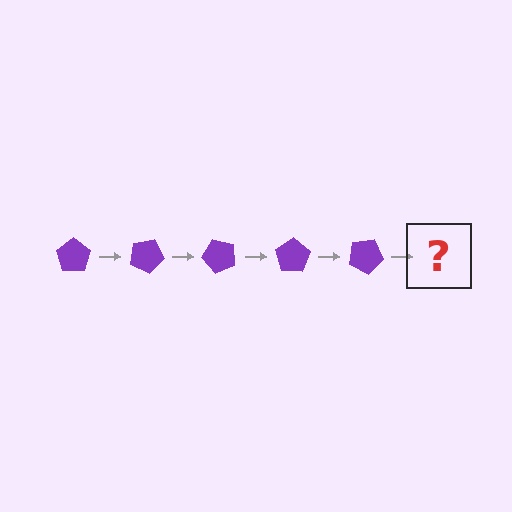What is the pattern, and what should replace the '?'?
The pattern is that the pentagon rotates 25 degrees each step. The '?' should be a purple pentagon rotated 125 degrees.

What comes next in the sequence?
The next element should be a purple pentagon rotated 125 degrees.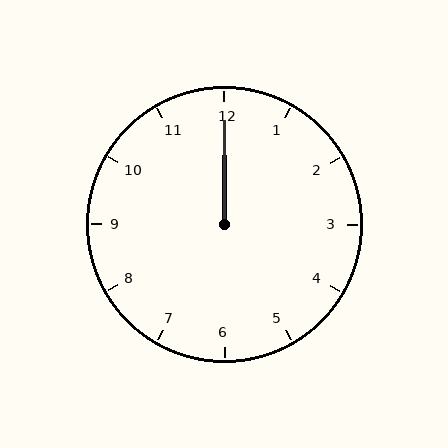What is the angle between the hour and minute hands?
Approximately 0 degrees.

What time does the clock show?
12:00.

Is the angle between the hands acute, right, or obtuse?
It is acute.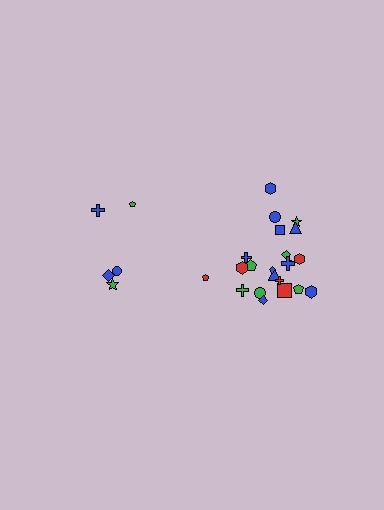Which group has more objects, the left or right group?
The right group.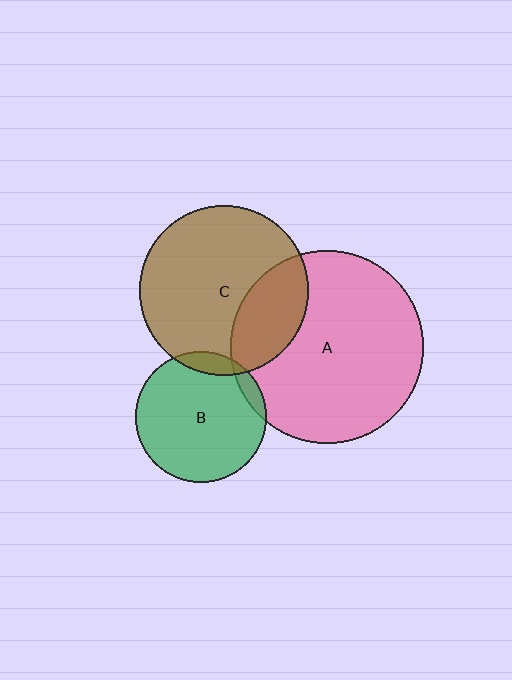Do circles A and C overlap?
Yes.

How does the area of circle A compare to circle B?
Approximately 2.2 times.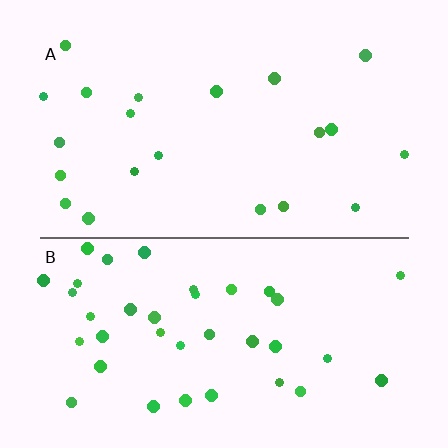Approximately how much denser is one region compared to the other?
Approximately 1.8× — region B over region A.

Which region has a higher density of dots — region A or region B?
B (the bottom).